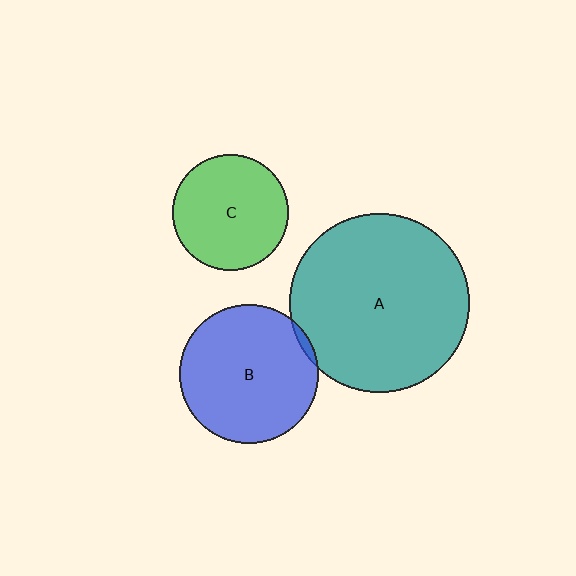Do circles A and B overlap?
Yes.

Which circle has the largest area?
Circle A (teal).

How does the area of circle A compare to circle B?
Approximately 1.7 times.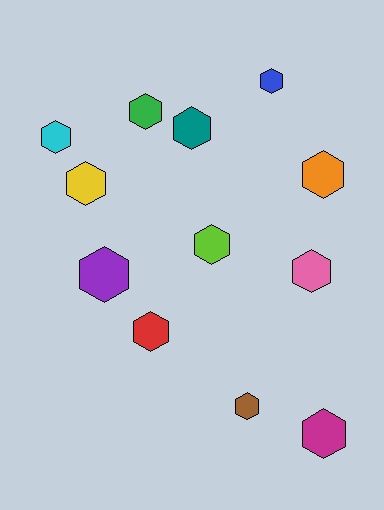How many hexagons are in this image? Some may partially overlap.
There are 12 hexagons.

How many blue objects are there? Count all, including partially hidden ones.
There is 1 blue object.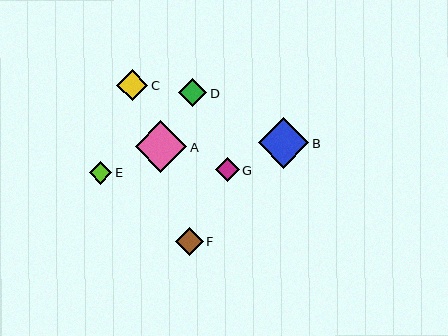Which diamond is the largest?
Diamond A is the largest with a size of approximately 52 pixels.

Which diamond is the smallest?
Diamond E is the smallest with a size of approximately 23 pixels.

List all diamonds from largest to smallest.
From largest to smallest: A, B, C, D, F, G, E.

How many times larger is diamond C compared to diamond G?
Diamond C is approximately 1.3 times the size of diamond G.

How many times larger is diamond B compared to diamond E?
Diamond B is approximately 2.2 times the size of diamond E.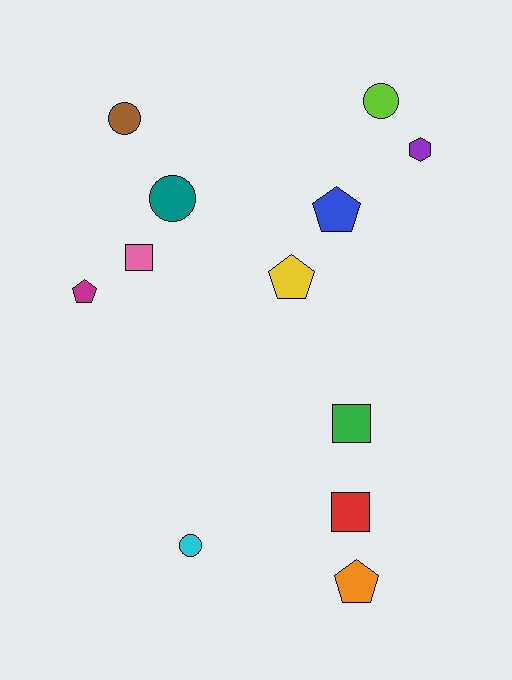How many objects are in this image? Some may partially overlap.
There are 12 objects.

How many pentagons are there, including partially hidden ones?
There are 4 pentagons.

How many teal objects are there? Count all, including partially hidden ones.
There is 1 teal object.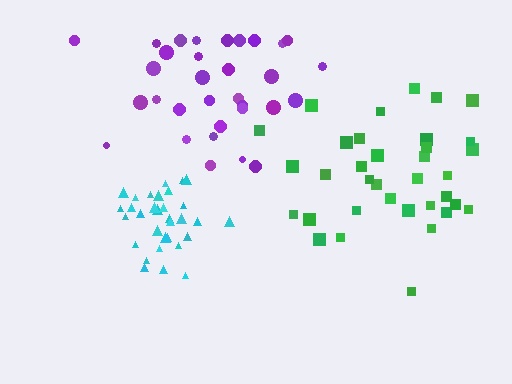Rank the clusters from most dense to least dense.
cyan, purple, green.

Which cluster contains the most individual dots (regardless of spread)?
Green (35).